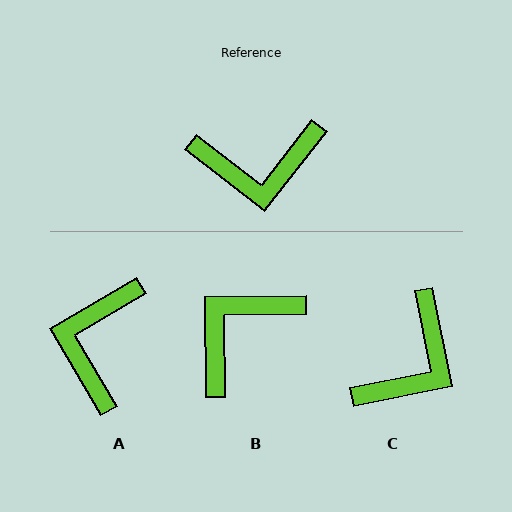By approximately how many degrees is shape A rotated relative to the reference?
Approximately 112 degrees clockwise.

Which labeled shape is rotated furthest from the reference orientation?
B, about 141 degrees away.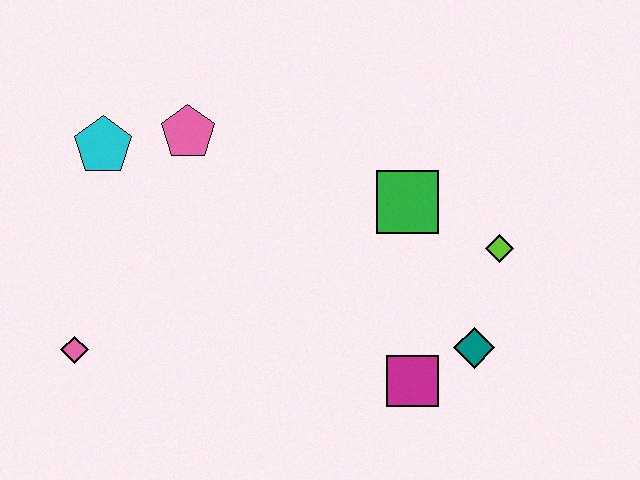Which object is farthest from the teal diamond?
The cyan pentagon is farthest from the teal diamond.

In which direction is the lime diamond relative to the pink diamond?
The lime diamond is to the right of the pink diamond.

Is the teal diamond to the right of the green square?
Yes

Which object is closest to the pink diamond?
The cyan pentagon is closest to the pink diamond.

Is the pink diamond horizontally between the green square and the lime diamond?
No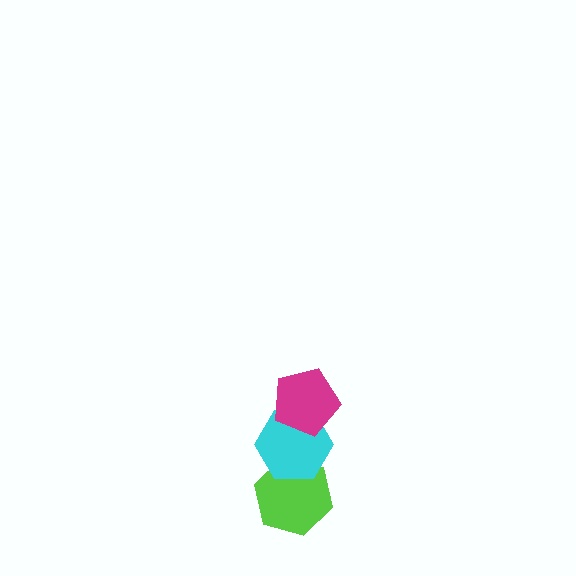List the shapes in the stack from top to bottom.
From top to bottom: the magenta pentagon, the cyan hexagon, the lime hexagon.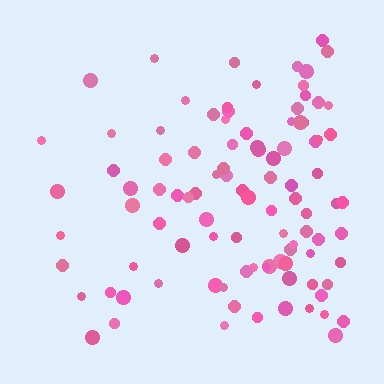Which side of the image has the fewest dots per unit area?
The left.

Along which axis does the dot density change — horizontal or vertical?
Horizontal.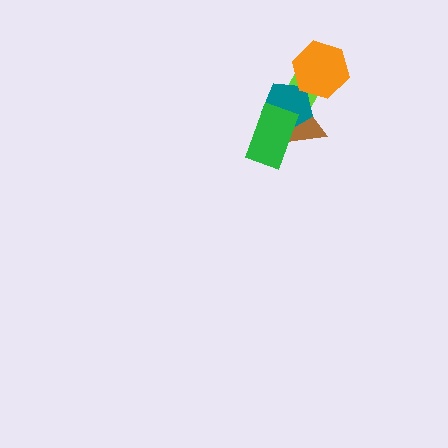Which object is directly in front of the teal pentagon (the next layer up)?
The green rectangle is directly in front of the teal pentagon.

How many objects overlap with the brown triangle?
3 objects overlap with the brown triangle.